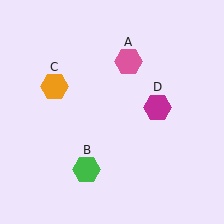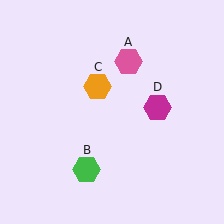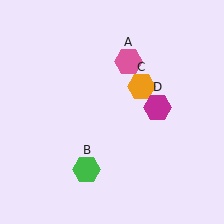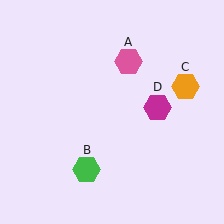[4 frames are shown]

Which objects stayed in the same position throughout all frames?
Pink hexagon (object A) and green hexagon (object B) and magenta hexagon (object D) remained stationary.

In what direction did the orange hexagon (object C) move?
The orange hexagon (object C) moved right.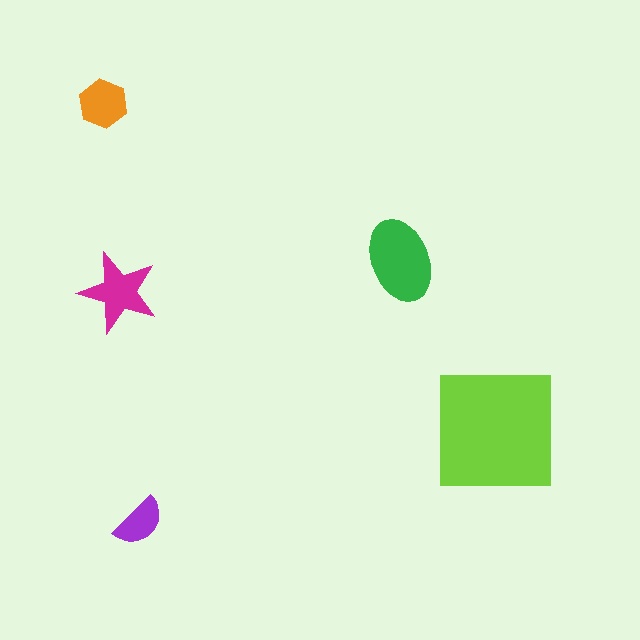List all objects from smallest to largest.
The purple semicircle, the orange hexagon, the magenta star, the green ellipse, the lime square.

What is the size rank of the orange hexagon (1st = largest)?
4th.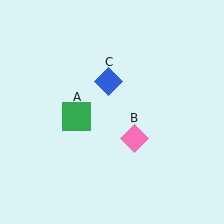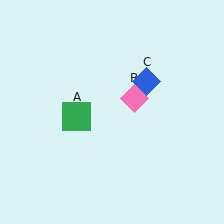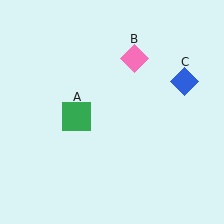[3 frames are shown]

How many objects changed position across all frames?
2 objects changed position: pink diamond (object B), blue diamond (object C).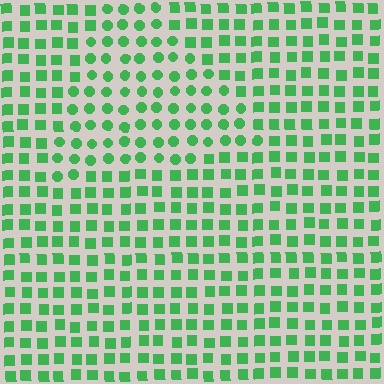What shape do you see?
I see a triangle.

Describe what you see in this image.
The image is filled with small green elements arranged in a uniform grid. A triangle-shaped region contains circles, while the surrounding area contains squares. The boundary is defined purely by the change in element shape.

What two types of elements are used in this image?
The image uses circles inside the triangle region and squares outside it.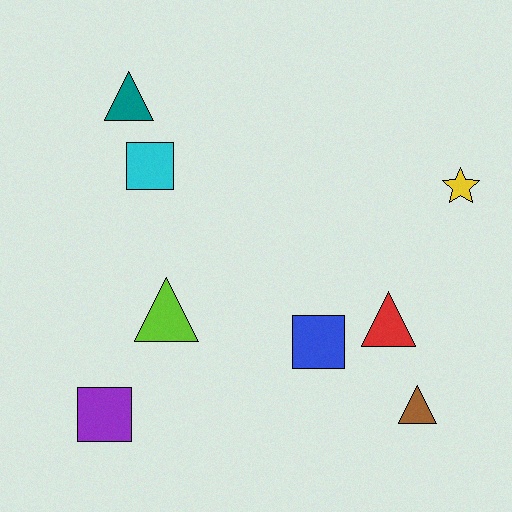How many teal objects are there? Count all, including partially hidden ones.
There is 1 teal object.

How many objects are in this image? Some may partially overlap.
There are 8 objects.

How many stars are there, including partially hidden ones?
There is 1 star.